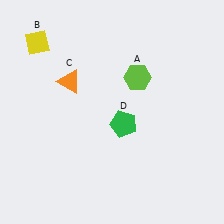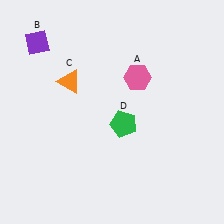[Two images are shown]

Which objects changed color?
A changed from lime to pink. B changed from yellow to purple.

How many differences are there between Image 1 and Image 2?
There are 2 differences between the two images.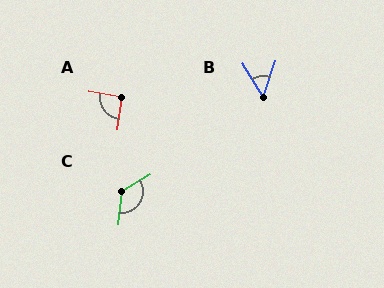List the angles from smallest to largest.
B (51°), A (92°), C (126°).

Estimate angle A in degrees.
Approximately 92 degrees.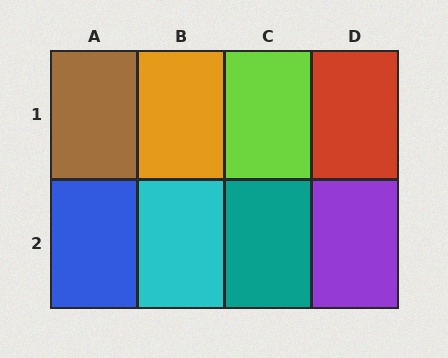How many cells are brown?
1 cell is brown.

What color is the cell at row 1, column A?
Brown.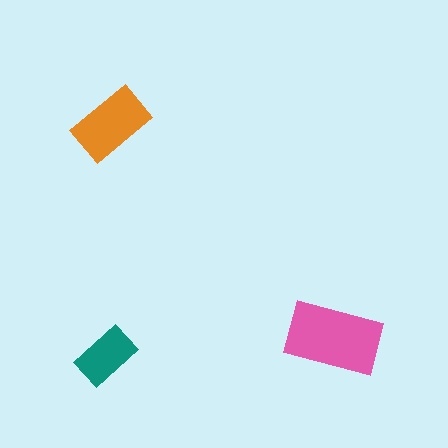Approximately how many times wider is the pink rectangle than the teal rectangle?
About 1.5 times wider.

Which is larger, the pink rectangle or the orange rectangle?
The pink one.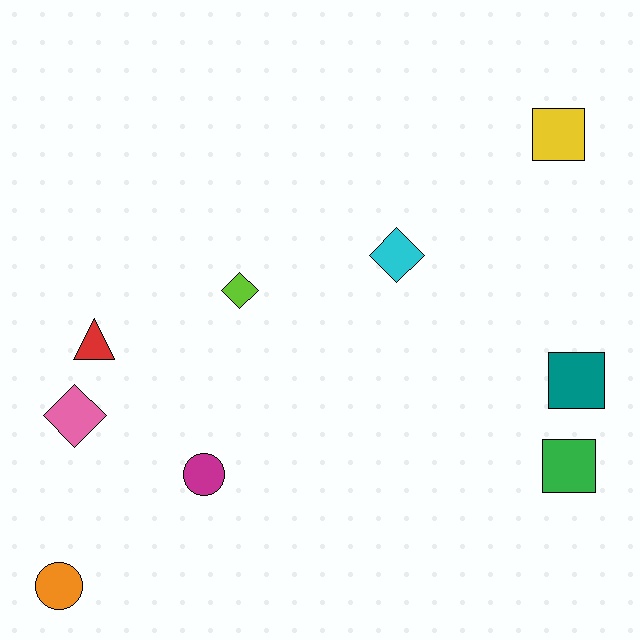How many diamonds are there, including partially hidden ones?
There are 3 diamonds.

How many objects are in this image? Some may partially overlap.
There are 9 objects.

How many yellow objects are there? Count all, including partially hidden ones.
There is 1 yellow object.